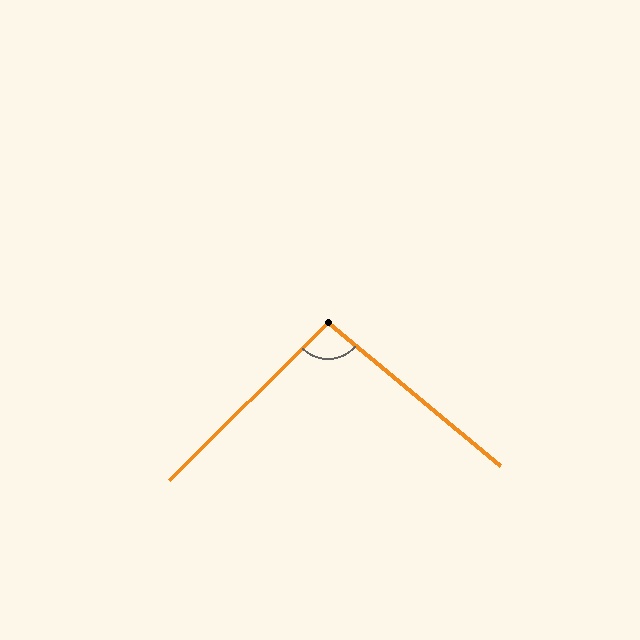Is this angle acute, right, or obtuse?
It is obtuse.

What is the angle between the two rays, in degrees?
Approximately 96 degrees.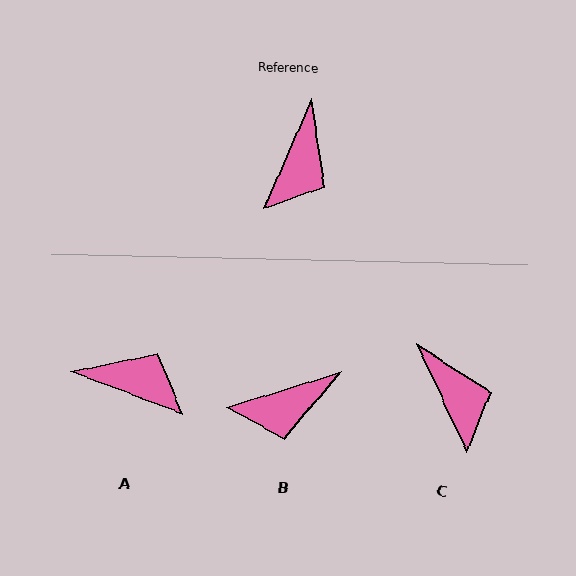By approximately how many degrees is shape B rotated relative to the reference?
Approximately 49 degrees clockwise.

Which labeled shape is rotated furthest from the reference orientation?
A, about 93 degrees away.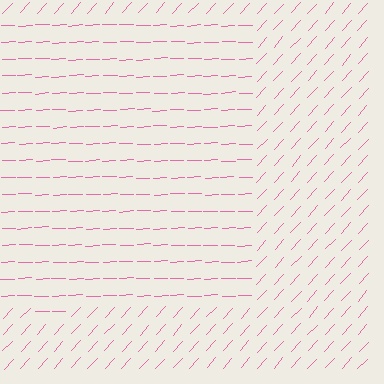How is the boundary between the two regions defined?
The boundary is defined purely by a change in line orientation (approximately 45 degrees difference). All lines are the same color and thickness.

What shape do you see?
I see a rectangle.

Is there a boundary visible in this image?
Yes, there is a texture boundary formed by a change in line orientation.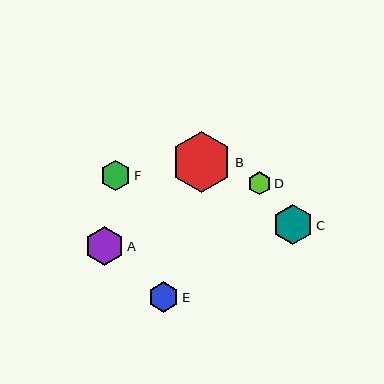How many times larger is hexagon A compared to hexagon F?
Hexagon A is approximately 1.3 times the size of hexagon F.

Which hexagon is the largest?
Hexagon B is the largest with a size of approximately 60 pixels.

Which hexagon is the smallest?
Hexagon D is the smallest with a size of approximately 23 pixels.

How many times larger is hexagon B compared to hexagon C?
Hexagon B is approximately 1.5 times the size of hexagon C.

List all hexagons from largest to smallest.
From largest to smallest: B, C, A, F, E, D.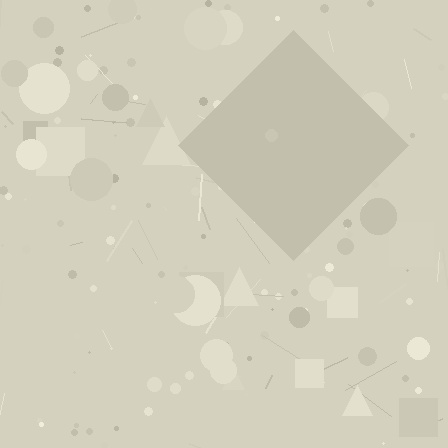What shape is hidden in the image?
A diamond is hidden in the image.